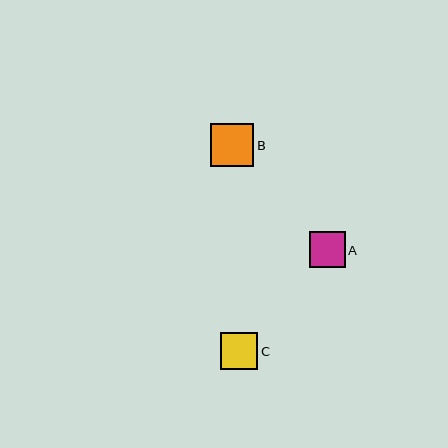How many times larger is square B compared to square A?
Square B is approximately 1.2 times the size of square A.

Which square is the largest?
Square B is the largest with a size of approximately 43 pixels.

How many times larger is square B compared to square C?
Square B is approximately 1.2 times the size of square C.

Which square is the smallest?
Square A is the smallest with a size of approximately 36 pixels.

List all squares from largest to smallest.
From largest to smallest: B, C, A.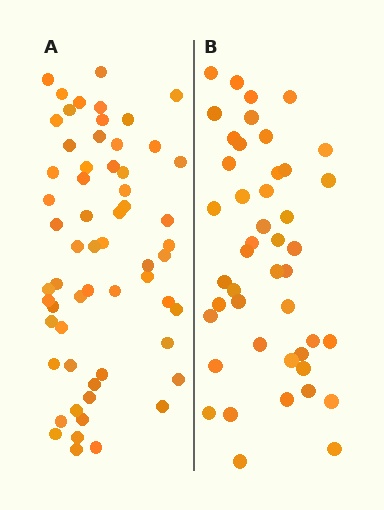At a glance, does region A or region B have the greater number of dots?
Region A (the left region) has more dots.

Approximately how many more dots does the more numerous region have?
Region A has approximately 15 more dots than region B.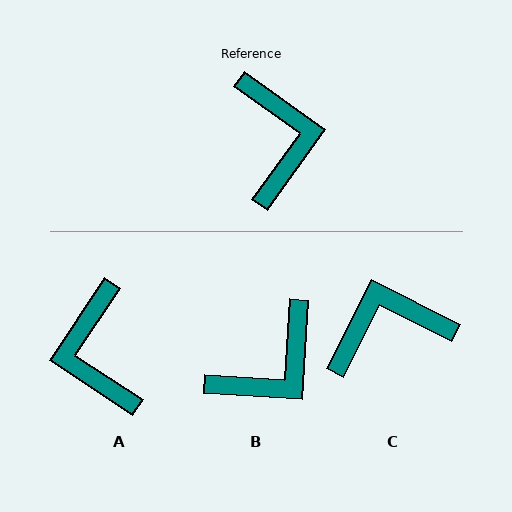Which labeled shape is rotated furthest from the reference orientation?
A, about 178 degrees away.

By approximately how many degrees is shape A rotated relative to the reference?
Approximately 178 degrees clockwise.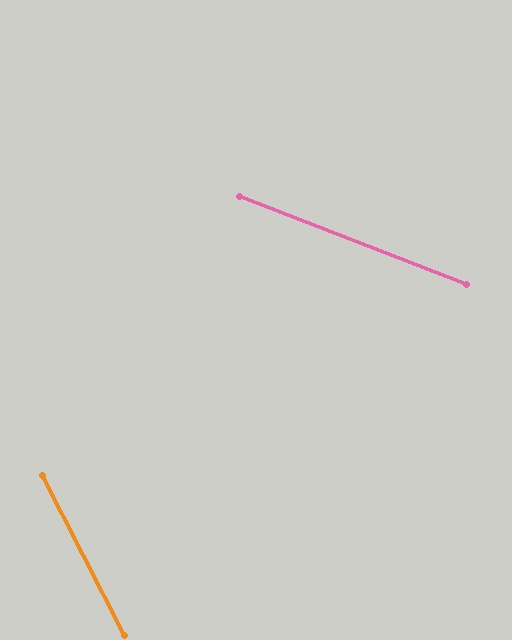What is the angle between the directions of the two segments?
Approximately 42 degrees.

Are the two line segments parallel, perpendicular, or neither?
Neither parallel nor perpendicular — they differ by about 42°.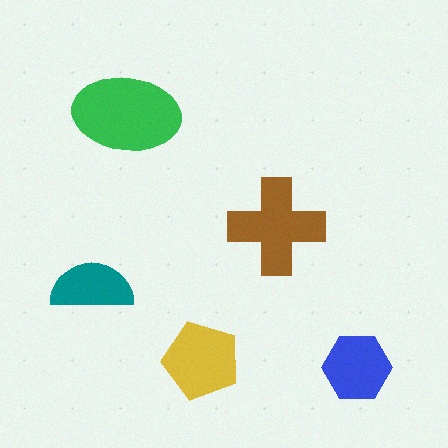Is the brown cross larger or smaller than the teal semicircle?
Larger.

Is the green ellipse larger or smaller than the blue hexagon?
Larger.